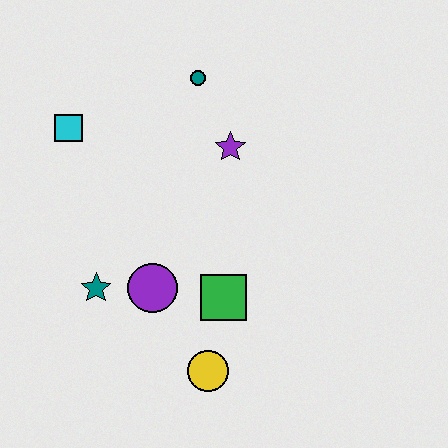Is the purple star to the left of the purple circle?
No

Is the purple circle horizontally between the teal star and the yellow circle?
Yes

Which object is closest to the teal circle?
The purple star is closest to the teal circle.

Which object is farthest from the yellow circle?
The teal circle is farthest from the yellow circle.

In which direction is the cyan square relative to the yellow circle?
The cyan square is above the yellow circle.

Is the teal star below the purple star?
Yes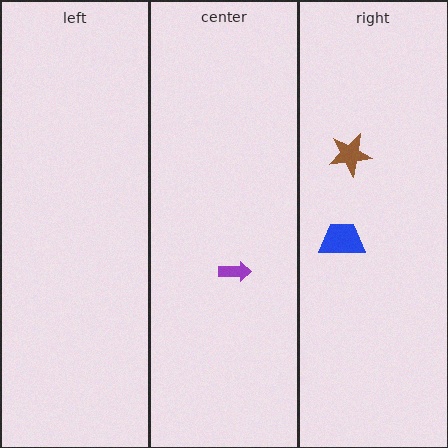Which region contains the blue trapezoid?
The right region.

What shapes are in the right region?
The blue trapezoid, the brown star.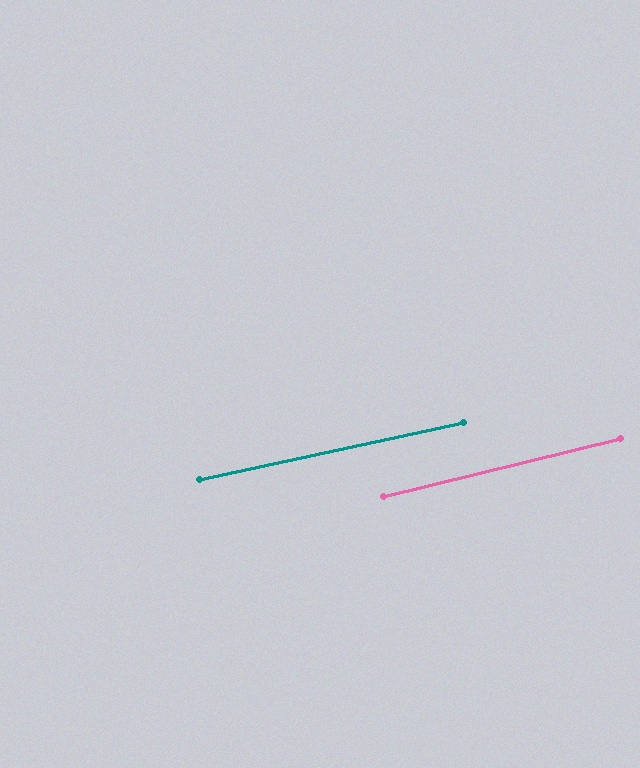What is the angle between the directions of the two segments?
Approximately 2 degrees.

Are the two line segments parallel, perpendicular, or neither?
Parallel — their directions differ by only 1.6°.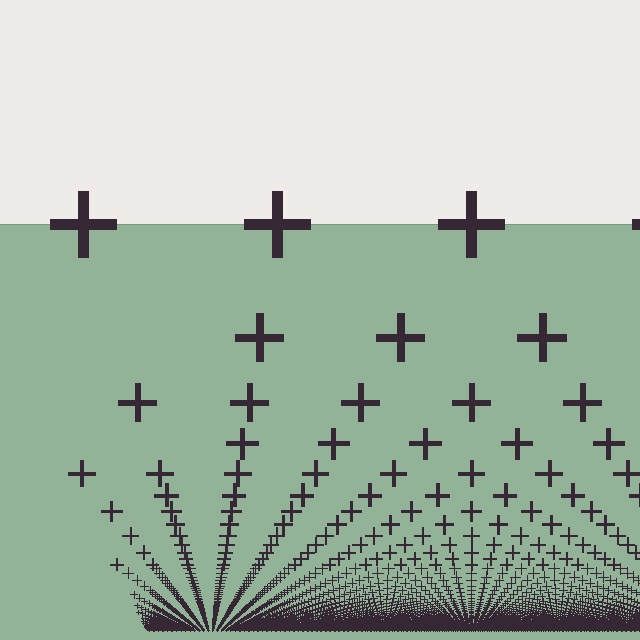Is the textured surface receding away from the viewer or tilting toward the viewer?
The surface appears to tilt toward the viewer. Texture elements get larger and sparser toward the top.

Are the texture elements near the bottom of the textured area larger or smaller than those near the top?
Smaller. The gradient is inverted — elements near the bottom are smaller and denser.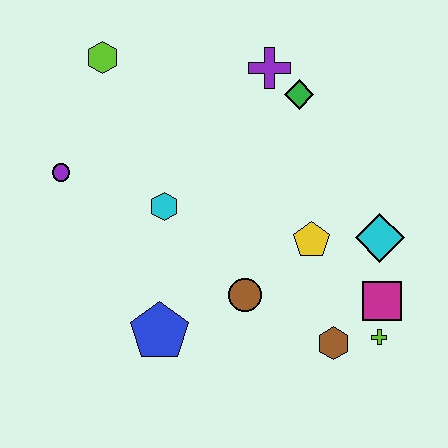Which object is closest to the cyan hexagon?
The purple circle is closest to the cyan hexagon.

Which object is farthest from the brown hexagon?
The lime hexagon is farthest from the brown hexagon.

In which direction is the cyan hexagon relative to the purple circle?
The cyan hexagon is to the right of the purple circle.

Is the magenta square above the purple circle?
No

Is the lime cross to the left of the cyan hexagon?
No